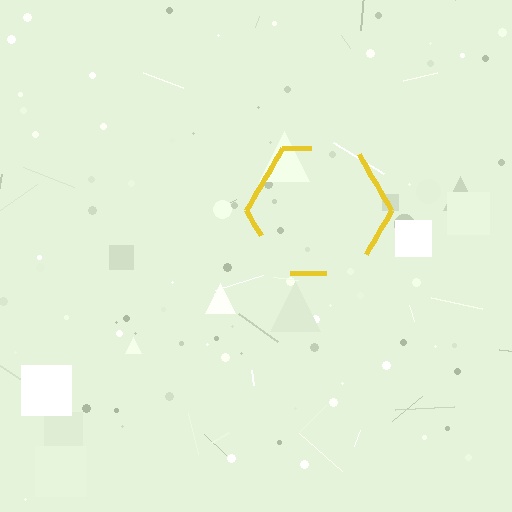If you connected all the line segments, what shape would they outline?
They would outline a hexagon.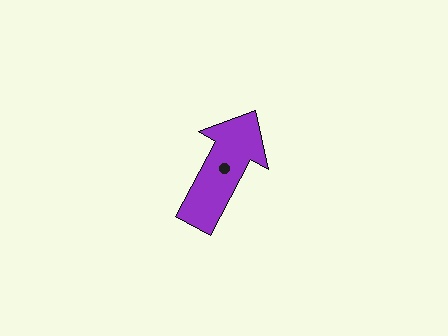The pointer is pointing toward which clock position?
Roughly 1 o'clock.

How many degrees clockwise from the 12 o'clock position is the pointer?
Approximately 28 degrees.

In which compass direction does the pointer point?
Northeast.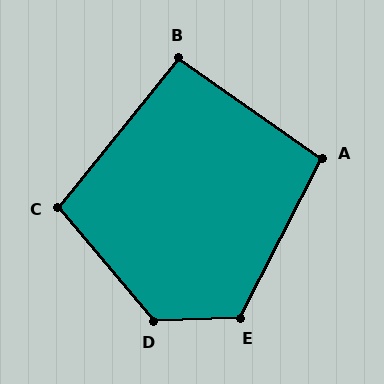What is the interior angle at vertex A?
Approximately 98 degrees (obtuse).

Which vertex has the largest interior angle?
D, at approximately 128 degrees.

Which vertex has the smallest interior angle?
B, at approximately 94 degrees.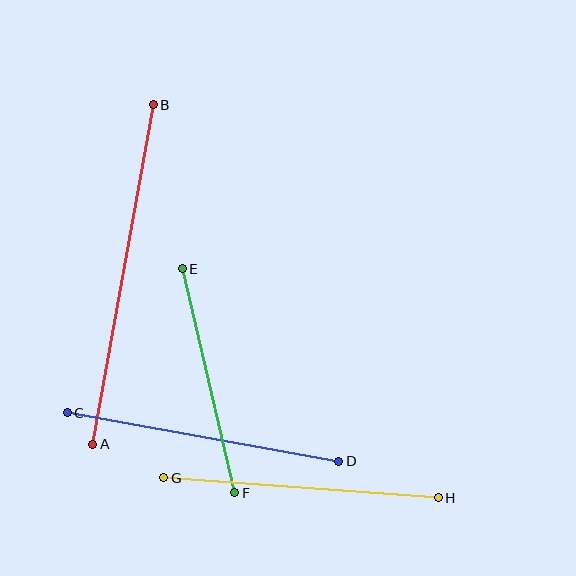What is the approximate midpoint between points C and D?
The midpoint is at approximately (203, 437) pixels.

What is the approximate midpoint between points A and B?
The midpoint is at approximately (123, 275) pixels.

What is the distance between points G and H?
The distance is approximately 276 pixels.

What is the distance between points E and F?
The distance is approximately 230 pixels.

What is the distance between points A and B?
The distance is approximately 345 pixels.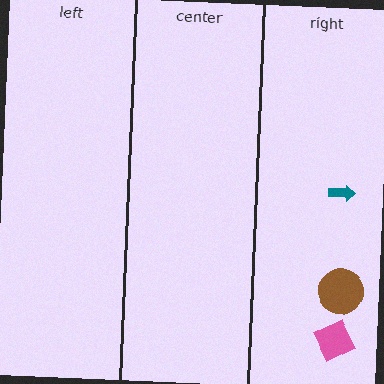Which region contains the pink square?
The right region.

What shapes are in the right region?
The brown circle, the pink square, the teal arrow.